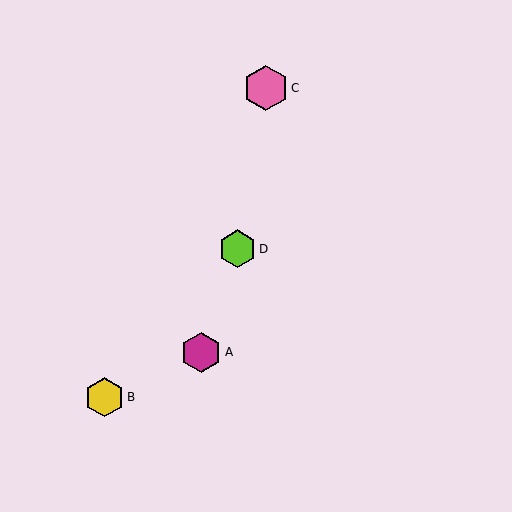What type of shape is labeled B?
Shape B is a yellow hexagon.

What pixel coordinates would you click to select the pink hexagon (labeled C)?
Click at (266, 88) to select the pink hexagon C.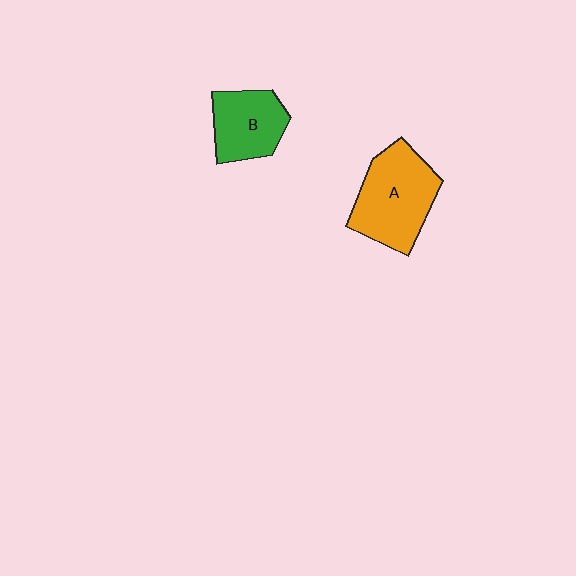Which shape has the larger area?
Shape A (orange).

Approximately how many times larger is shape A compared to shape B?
Approximately 1.4 times.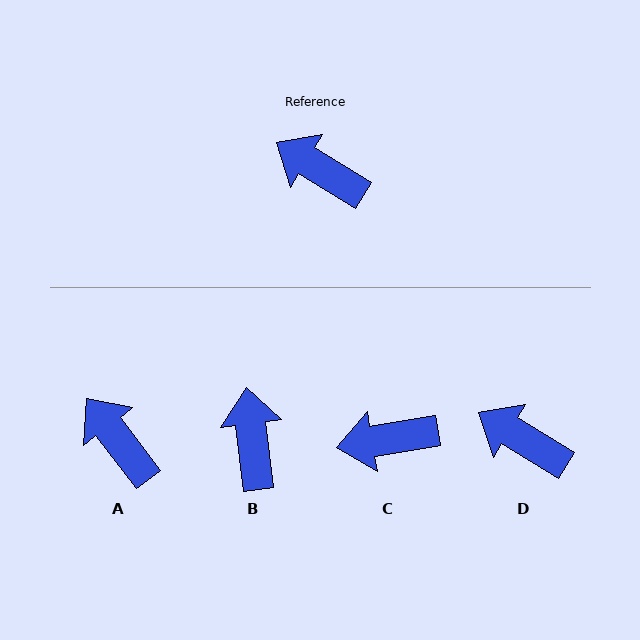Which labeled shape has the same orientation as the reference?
D.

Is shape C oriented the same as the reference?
No, it is off by about 41 degrees.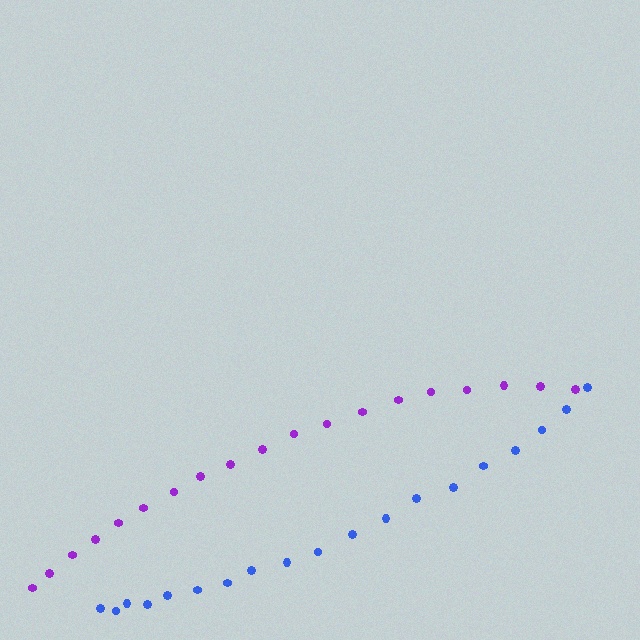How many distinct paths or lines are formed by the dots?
There are 2 distinct paths.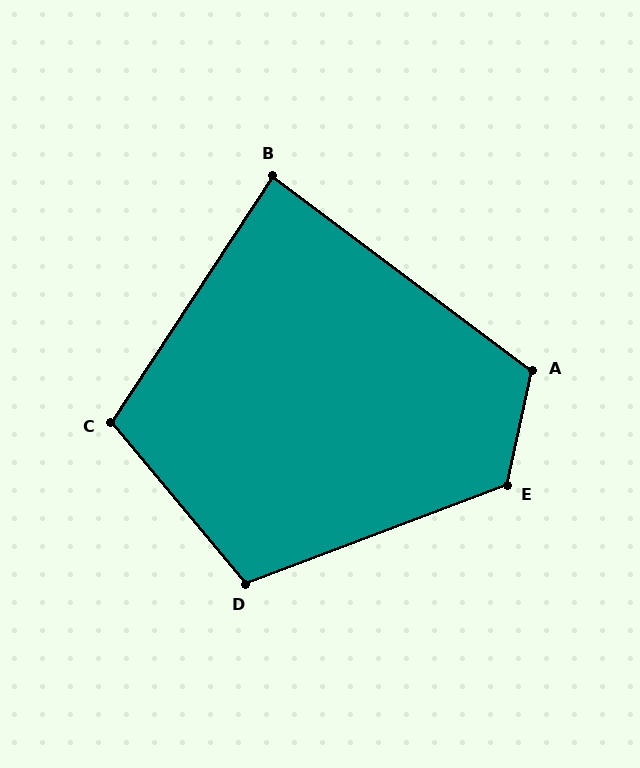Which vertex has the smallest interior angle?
B, at approximately 87 degrees.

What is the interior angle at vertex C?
Approximately 107 degrees (obtuse).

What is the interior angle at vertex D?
Approximately 109 degrees (obtuse).